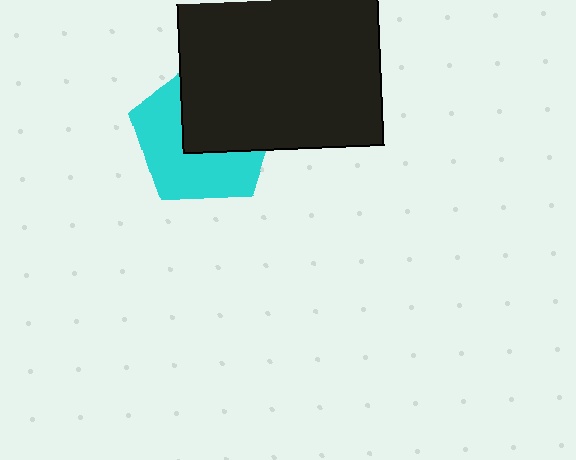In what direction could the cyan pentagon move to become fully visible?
The cyan pentagon could move toward the lower-left. That would shift it out from behind the black square entirely.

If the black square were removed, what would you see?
You would see the complete cyan pentagon.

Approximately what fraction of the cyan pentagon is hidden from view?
Roughly 47% of the cyan pentagon is hidden behind the black square.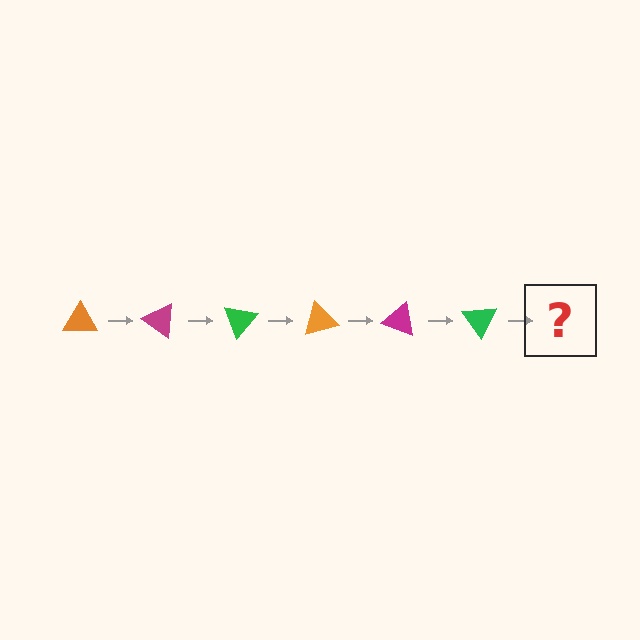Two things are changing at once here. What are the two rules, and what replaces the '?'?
The two rules are that it rotates 35 degrees each step and the color cycles through orange, magenta, and green. The '?' should be an orange triangle, rotated 210 degrees from the start.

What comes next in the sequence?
The next element should be an orange triangle, rotated 210 degrees from the start.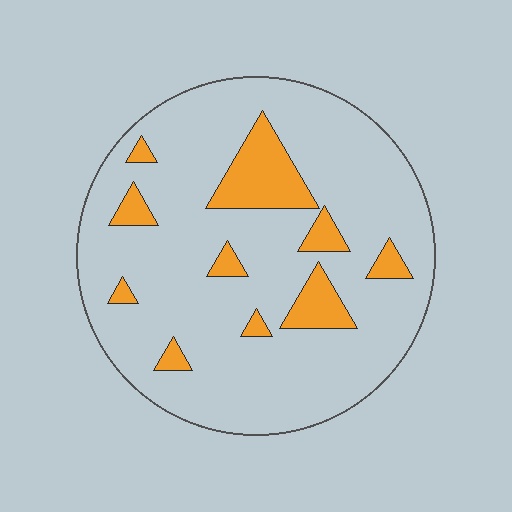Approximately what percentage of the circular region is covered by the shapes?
Approximately 15%.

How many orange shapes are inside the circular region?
10.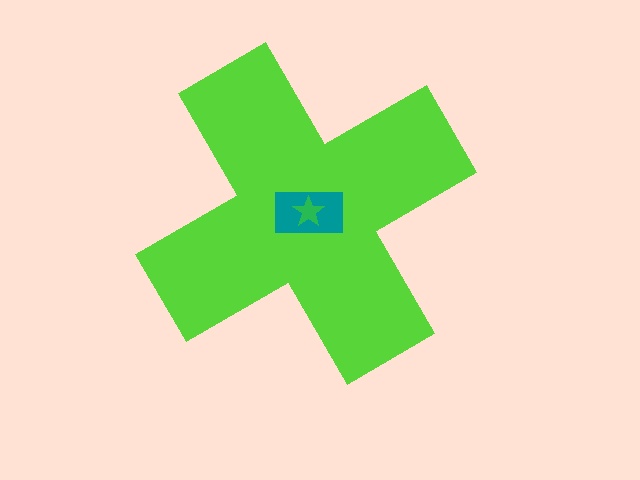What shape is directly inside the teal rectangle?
The green star.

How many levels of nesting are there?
3.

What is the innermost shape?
The green star.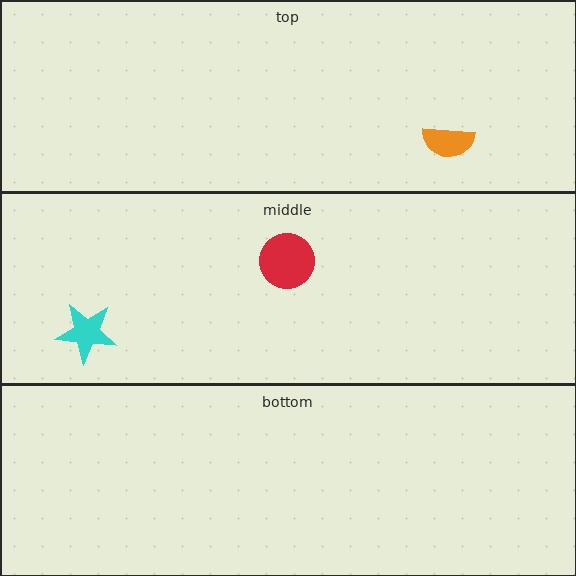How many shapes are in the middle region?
2.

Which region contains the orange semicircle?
The top region.